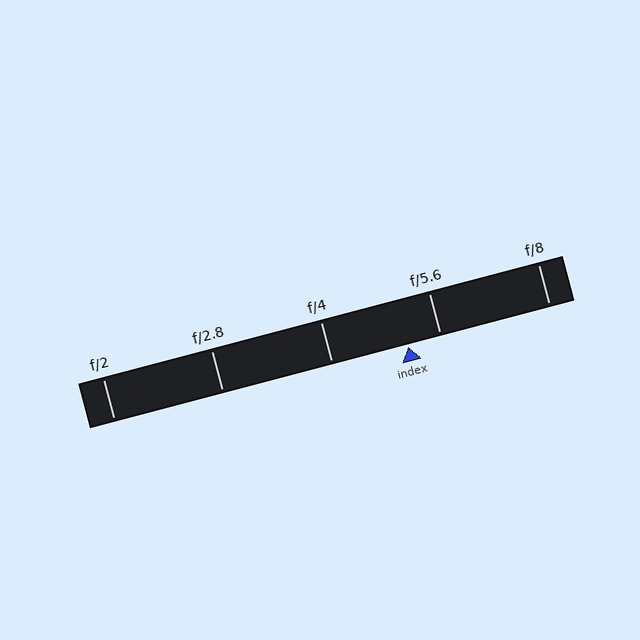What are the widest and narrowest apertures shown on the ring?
The widest aperture shown is f/2 and the narrowest is f/8.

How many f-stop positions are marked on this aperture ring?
There are 5 f-stop positions marked.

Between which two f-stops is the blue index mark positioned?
The index mark is between f/4 and f/5.6.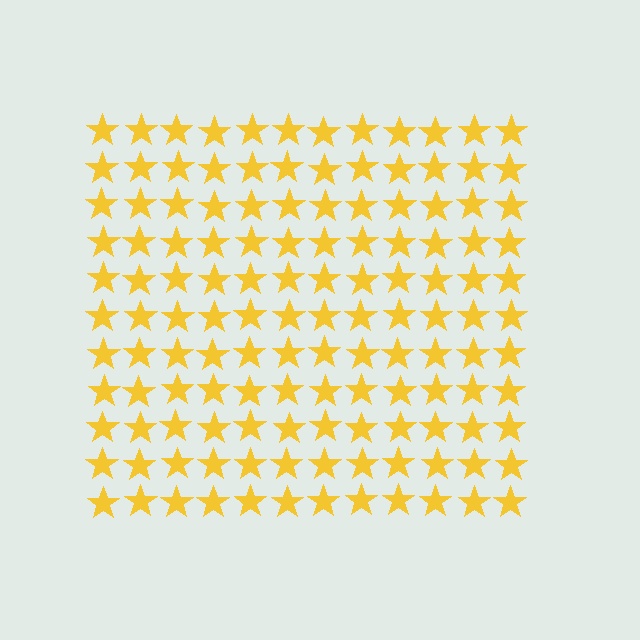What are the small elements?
The small elements are stars.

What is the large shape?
The large shape is a square.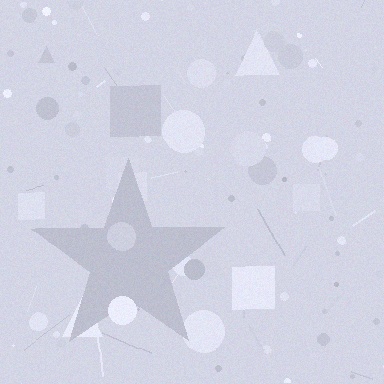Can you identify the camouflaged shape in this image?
The camouflaged shape is a star.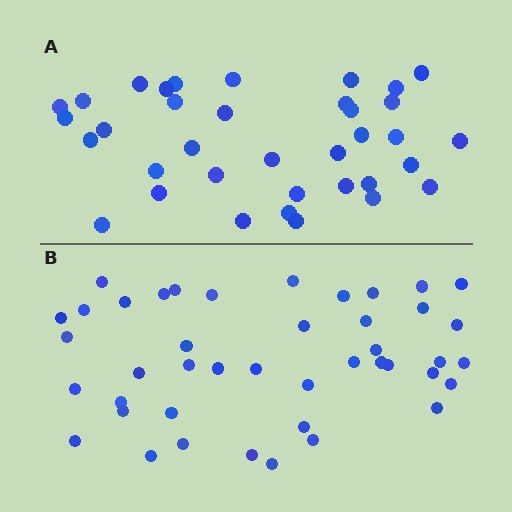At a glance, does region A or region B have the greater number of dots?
Region B (the bottom region) has more dots.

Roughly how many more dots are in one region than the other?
Region B has roughly 8 or so more dots than region A.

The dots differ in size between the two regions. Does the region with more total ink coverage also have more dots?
No. Region A has more total ink coverage because its dots are larger, but region B actually contains more individual dots. Total area can be misleading — the number of items is what matters here.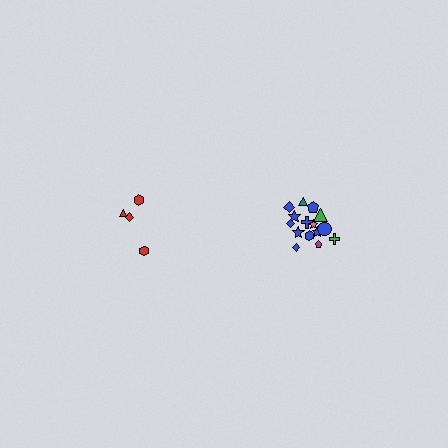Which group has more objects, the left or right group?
The right group.